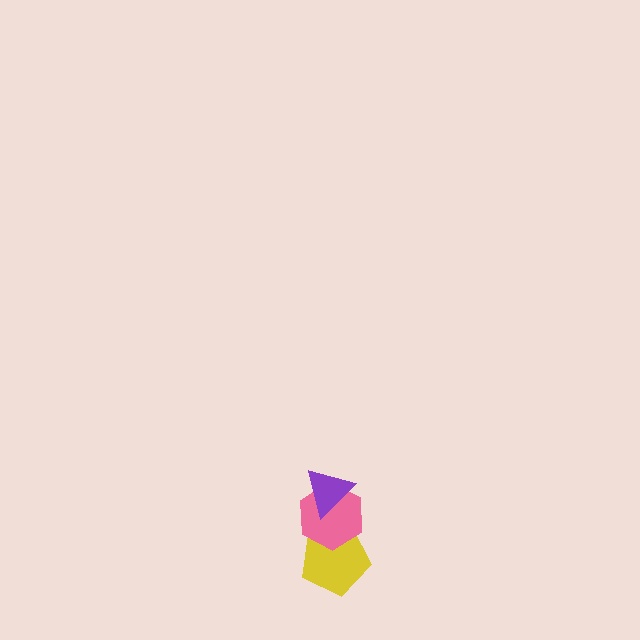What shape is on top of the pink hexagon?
The purple triangle is on top of the pink hexagon.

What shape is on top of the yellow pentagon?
The pink hexagon is on top of the yellow pentagon.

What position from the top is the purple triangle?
The purple triangle is 1st from the top.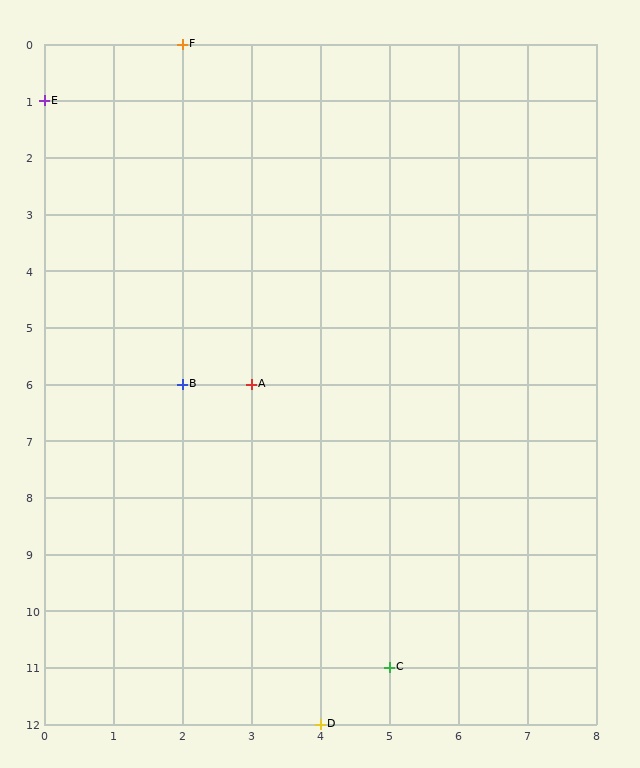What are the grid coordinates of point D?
Point D is at grid coordinates (4, 12).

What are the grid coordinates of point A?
Point A is at grid coordinates (3, 6).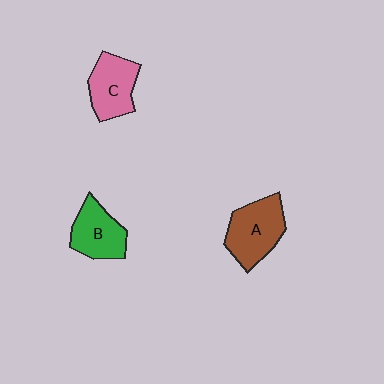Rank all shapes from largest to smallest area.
From largest to smallest: A (brown), C (pink), B (green).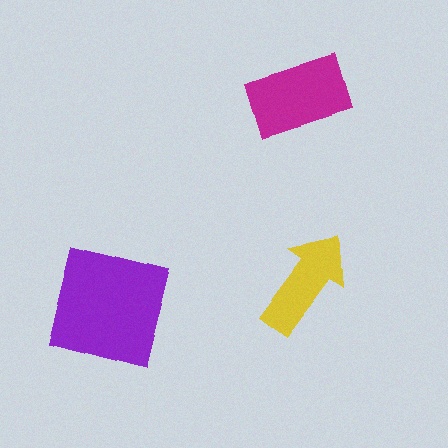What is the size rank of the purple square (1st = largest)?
1st.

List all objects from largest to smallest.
The purple square, the magenta rectangle, the yellow arrow.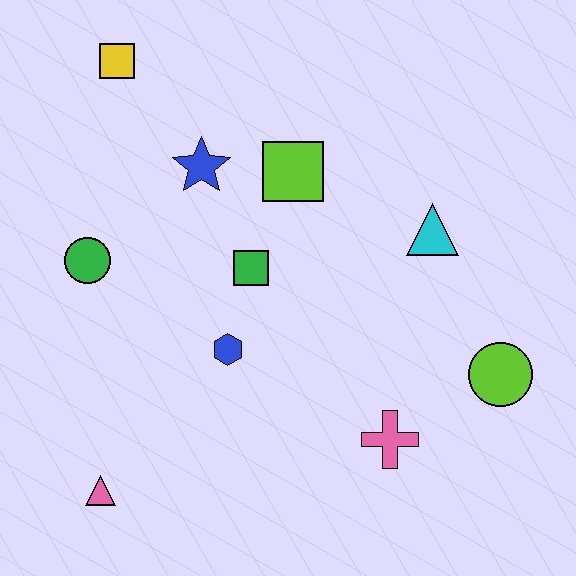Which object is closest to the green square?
The blue hexagon is closest to the green square.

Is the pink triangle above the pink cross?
No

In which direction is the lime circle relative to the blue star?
The lime circle is to the right of the blue star.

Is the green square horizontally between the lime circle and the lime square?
No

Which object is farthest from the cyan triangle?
The pink triangle is farthest from the cyan triangle.